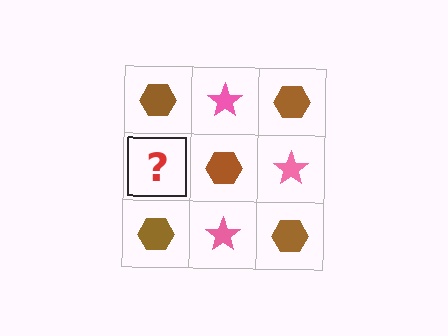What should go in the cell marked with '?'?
The missing cell should contain a pink star.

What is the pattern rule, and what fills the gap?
The rule is that it alternates brown hexagon and pink star in a checkerboard pattern. The gap should be filled with a pink star.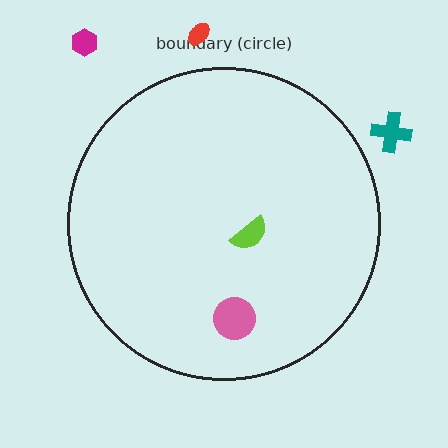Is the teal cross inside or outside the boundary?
Outside.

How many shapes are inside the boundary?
2 inside, 3 outside.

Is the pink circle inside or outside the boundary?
Inside.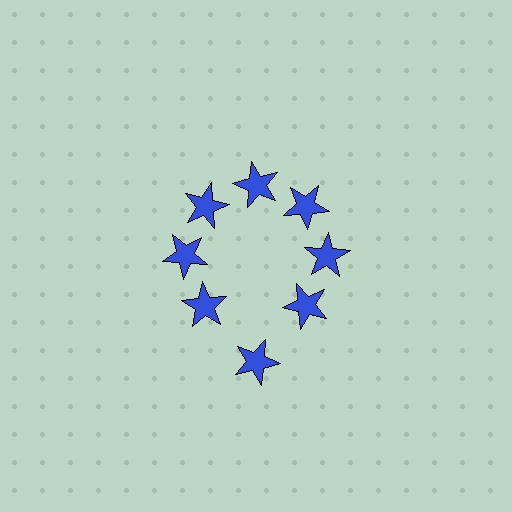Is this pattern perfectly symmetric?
No. The 8 blue stars are arranged in a ring, but one element near the 6 o'clock position is pushed outward from the center, breaking the 8-fold rotational symmetry.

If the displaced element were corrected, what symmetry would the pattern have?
It would have 8-fold rotational symmetry — the pattern would map onto itself every 45 degrees.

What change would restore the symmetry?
The symmetry would be restored by moving it inward, back onto the ring so that all 8 stars sit at equal angles and equal distance from the center.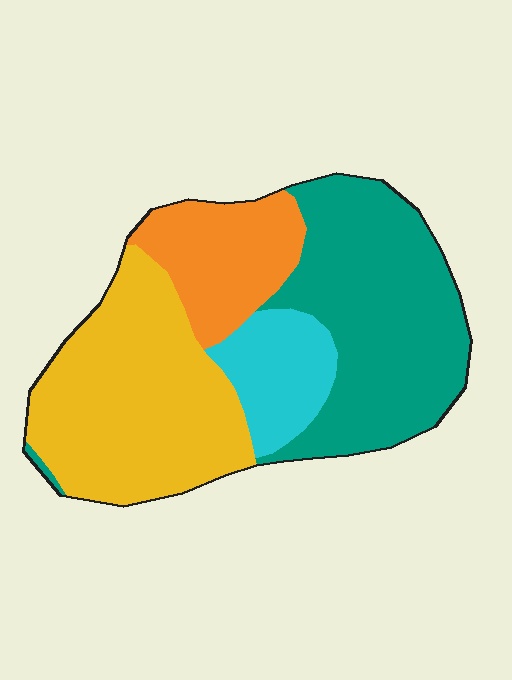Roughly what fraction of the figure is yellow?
Yellow takes up about three eighths (3/8) of the figure.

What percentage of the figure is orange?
Orange takes up about one sixth (1/6) of the figure.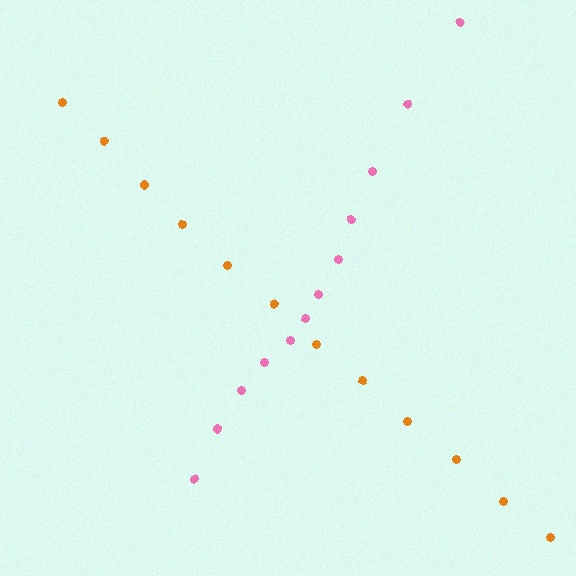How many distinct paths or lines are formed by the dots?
There are 2 distinct paths.